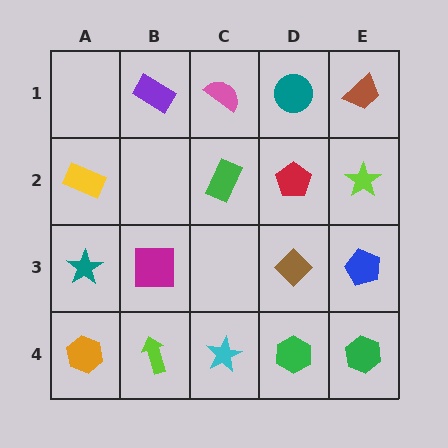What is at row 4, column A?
An orange hexagon.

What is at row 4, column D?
A green hexagon.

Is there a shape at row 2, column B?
No, that cell is empty.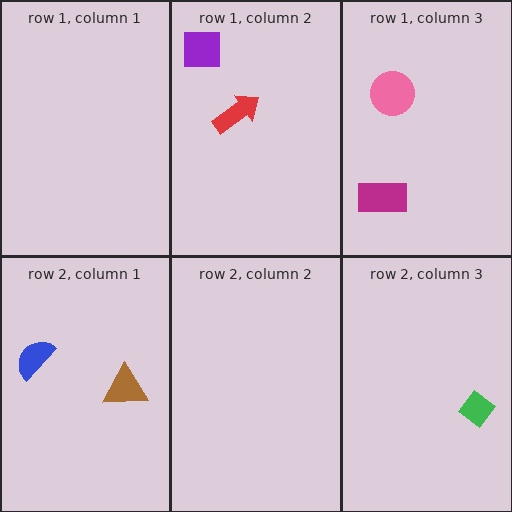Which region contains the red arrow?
The row 1, column 2 region.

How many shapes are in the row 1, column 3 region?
2.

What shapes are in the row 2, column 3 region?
The green diamond.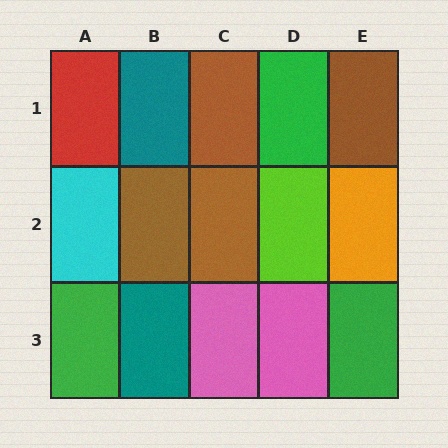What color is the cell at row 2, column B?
Brown.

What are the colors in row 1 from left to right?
Red, teal, brown, green, brown.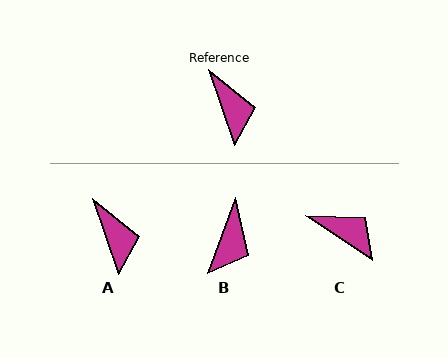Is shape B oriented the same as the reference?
No, it is off by about 39 degrees.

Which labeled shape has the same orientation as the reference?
A.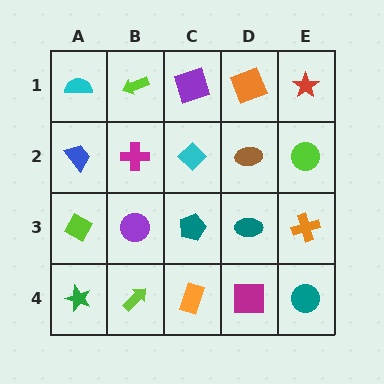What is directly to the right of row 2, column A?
A magenta cross.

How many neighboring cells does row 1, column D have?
3.